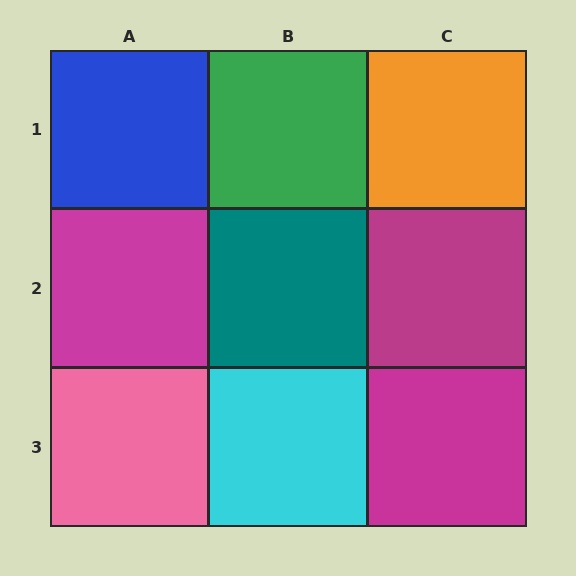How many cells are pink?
1 cell is pink.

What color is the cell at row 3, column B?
Cyan.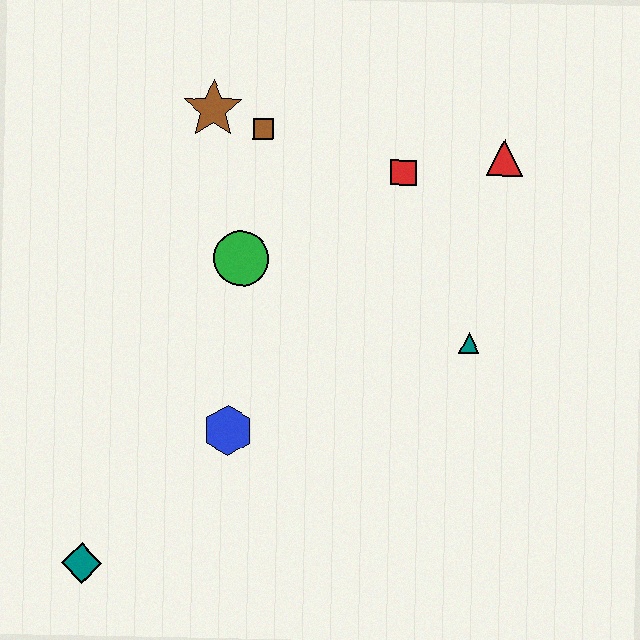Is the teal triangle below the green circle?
Yes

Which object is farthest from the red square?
The teal diamond is farthest from the red square.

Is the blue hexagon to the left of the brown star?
No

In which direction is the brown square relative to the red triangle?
The brown square is to the left of the red triangle.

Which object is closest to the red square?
The red triangle is closest to the red square.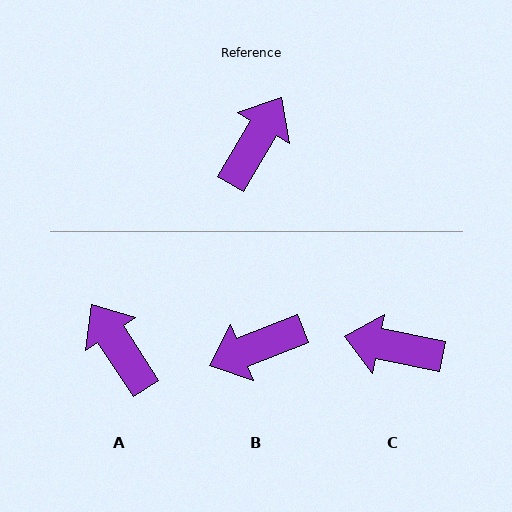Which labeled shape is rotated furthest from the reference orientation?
B, about 142 degrees away.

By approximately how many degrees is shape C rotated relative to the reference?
Approximately 110 degrees counter-clockwise.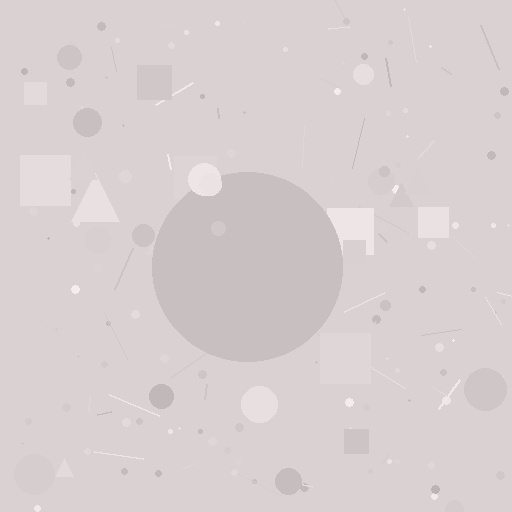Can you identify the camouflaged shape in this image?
The camouflaged shape is a circle.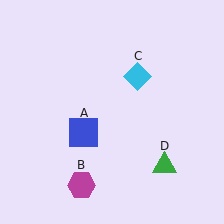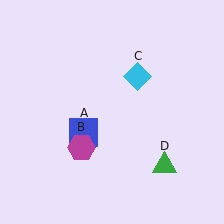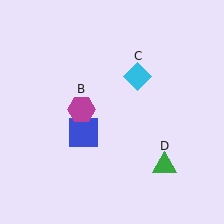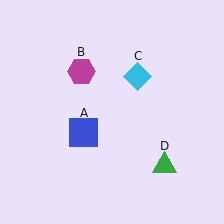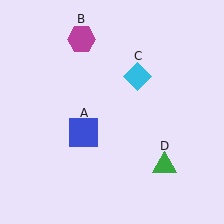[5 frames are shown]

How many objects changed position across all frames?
1 object changed position: magenta hexagon (object B).